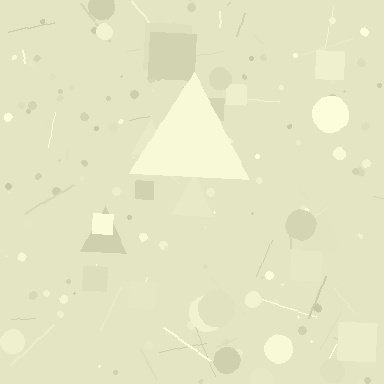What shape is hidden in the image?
A triangle is hidden in the image.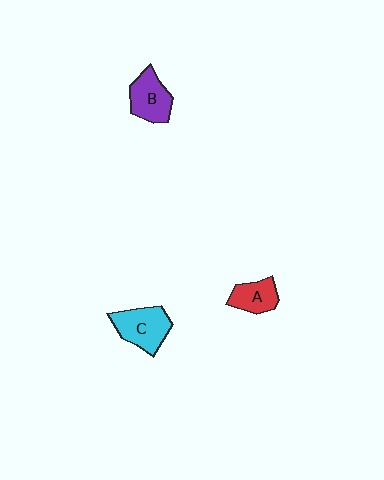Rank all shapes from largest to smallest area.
From largest to smallest: C (cyan), B (purple), A (red).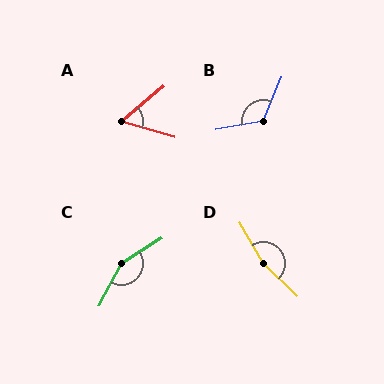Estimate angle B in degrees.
Approximately 123 degrees.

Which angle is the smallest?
A, at approximately 57 degrees.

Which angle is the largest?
D, at approximately 165 degrees.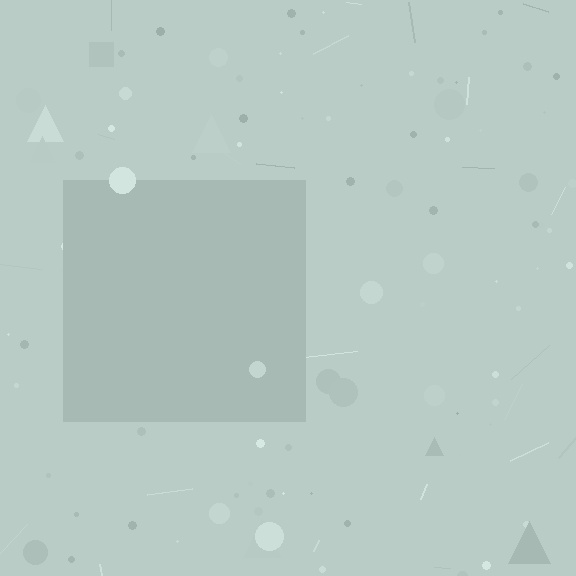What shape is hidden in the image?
A square is hidden in the image.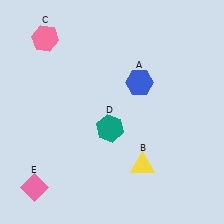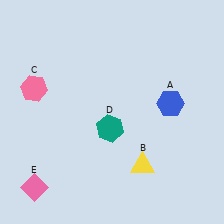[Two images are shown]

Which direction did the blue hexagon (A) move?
The blue hexagon (A) moved right.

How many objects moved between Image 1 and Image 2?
2 objects moved between the two images.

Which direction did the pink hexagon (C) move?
The pink hexagon (C) moved down.